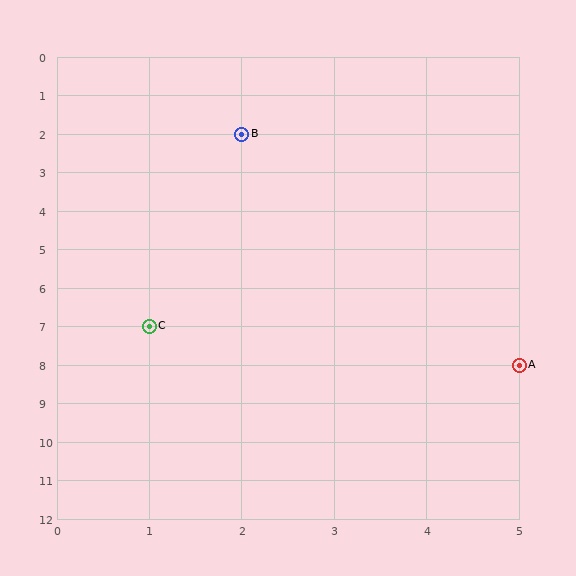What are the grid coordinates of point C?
Point C is at grid coordinates (1, 7).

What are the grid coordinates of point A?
Point A is at grid coordinates (5, 8).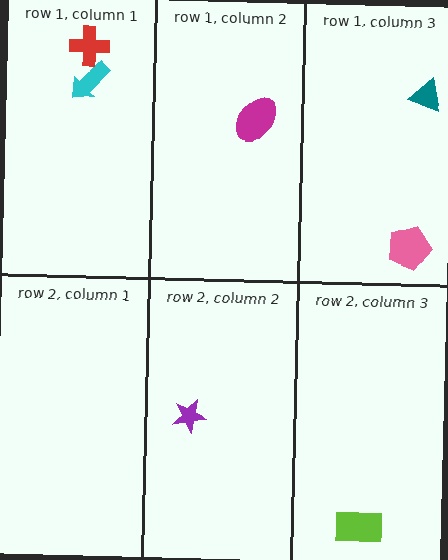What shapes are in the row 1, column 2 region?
The magenta ellipse.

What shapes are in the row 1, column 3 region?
The teal triangle, the pink pentagon.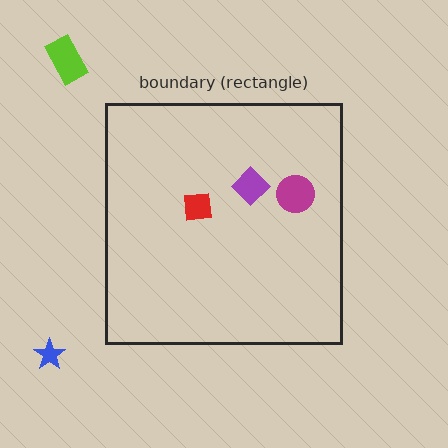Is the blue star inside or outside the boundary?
Outside.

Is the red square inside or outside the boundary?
Inside.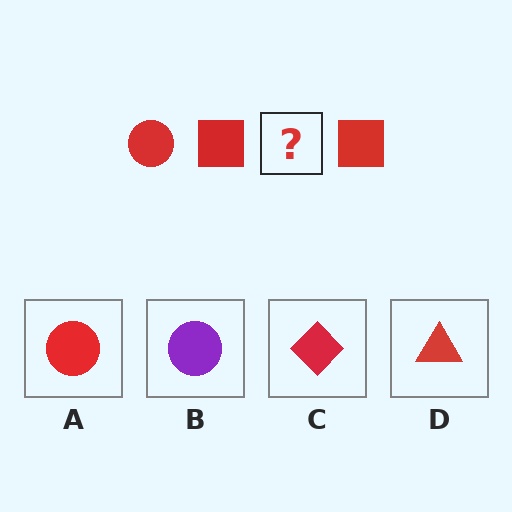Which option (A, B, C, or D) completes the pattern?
A.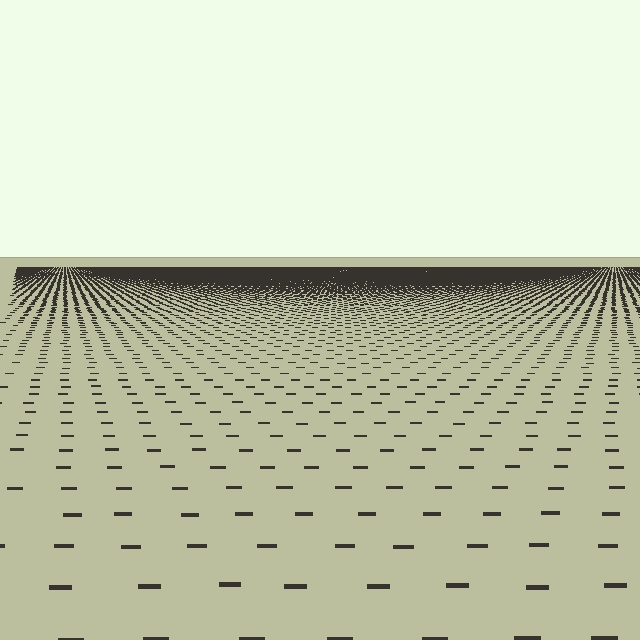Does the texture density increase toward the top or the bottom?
Density increases toward the top.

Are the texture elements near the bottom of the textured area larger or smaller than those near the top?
Larger. Near the bottom, elements are closer to the viewer and appear at a bigger on-screen size.